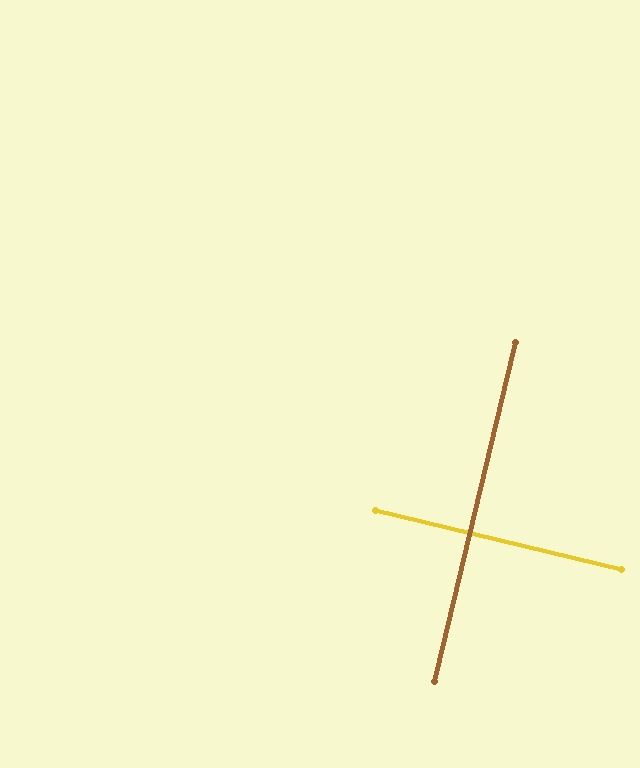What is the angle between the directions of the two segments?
Approximately 90 degrees.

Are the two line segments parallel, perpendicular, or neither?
Perpendicular — they meet at approximately 90°.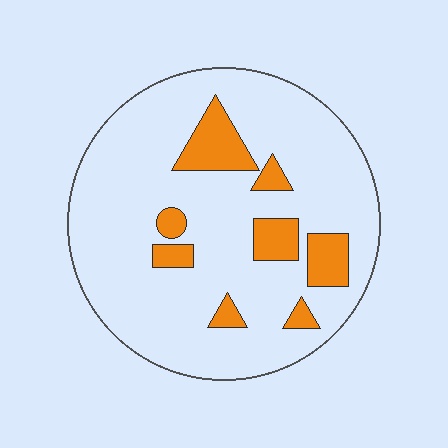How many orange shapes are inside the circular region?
8.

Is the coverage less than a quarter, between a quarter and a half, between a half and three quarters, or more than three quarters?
Less than a quarter.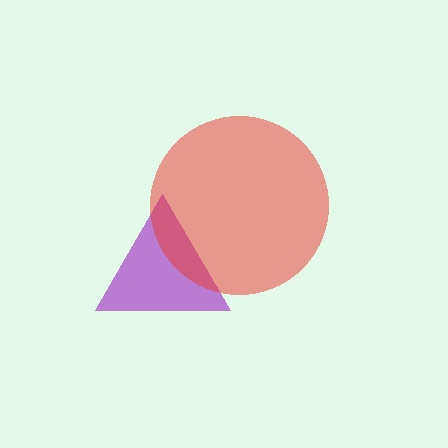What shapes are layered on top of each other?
The layered shapes are: a purple triangle, a red circle.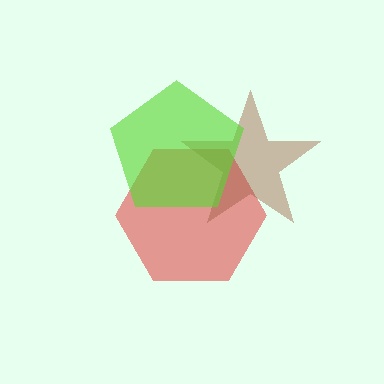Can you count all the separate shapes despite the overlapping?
Yes, there are 3 separate shapes.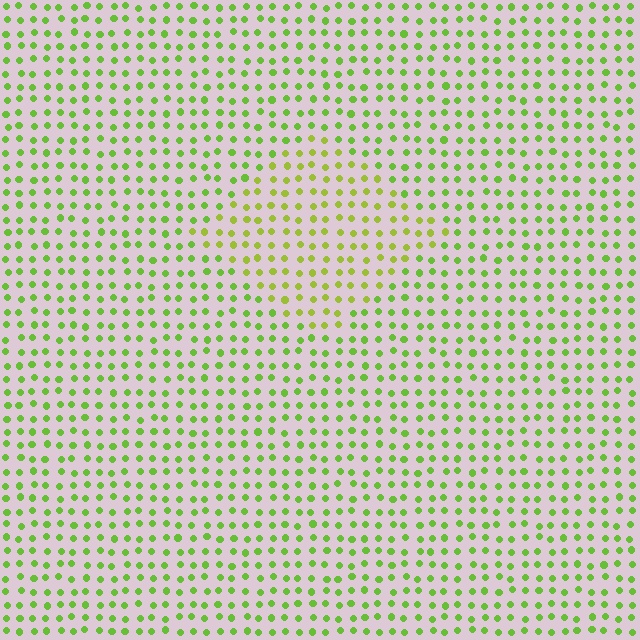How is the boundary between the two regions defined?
The boundary is defined purely by a slight shift in hue (about 23 degrees). Spacing, size, and orientation are identical on both sides.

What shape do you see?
I see a diamond.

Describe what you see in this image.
The image is filled with small lime elements in a uniform arrangement. A diamond-shaped region is visible where the elements are tinted to a slightly different hue, forming a subtle color boundary.